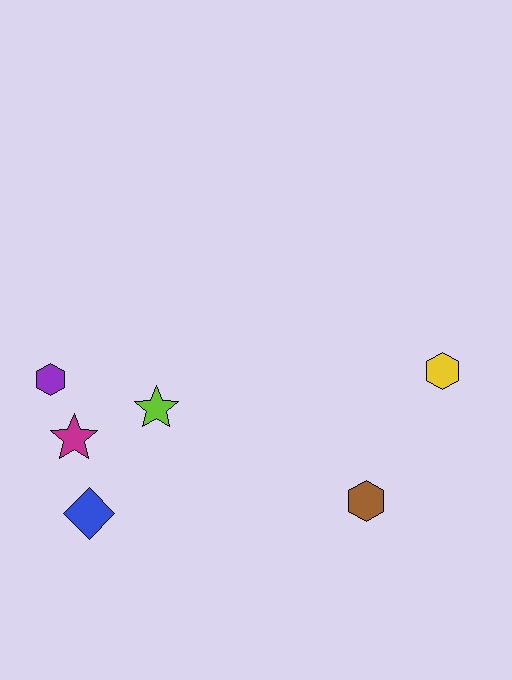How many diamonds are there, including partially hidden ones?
There is 1 diamond.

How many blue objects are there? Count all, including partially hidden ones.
There is 1 blue object.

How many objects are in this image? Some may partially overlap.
There are 6 objects.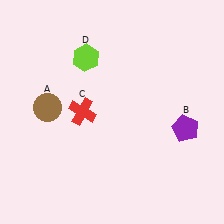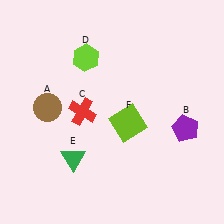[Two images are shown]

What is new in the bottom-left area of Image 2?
A green triangle (E) was added in the bottom-left area of Image 2.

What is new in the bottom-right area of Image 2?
A lime square (F) was added in the bottom-right area of Image 2.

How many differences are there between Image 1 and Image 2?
There are 2 differences between the two images.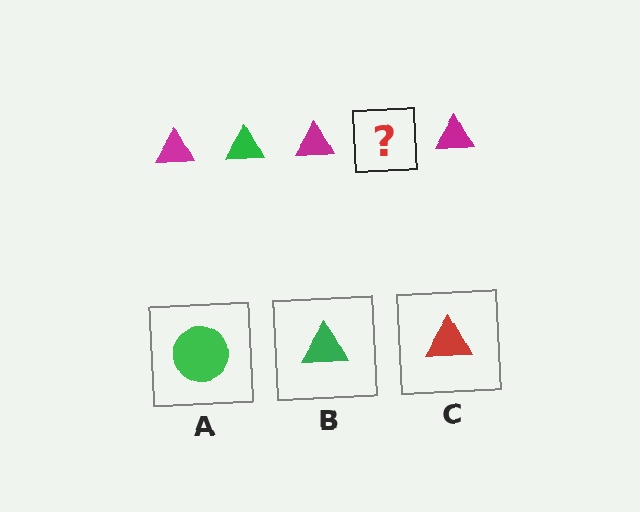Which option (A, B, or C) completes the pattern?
B.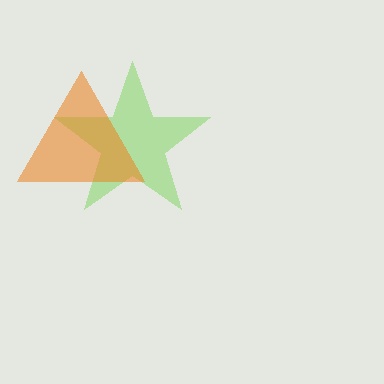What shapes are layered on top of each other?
The layered shapes are: a lime star, an orange triangle.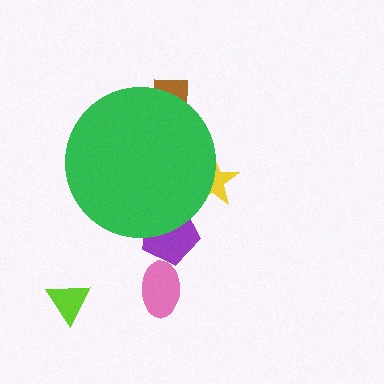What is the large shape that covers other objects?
A green circle.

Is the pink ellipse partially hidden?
No, the pink ellipse is fully visible.